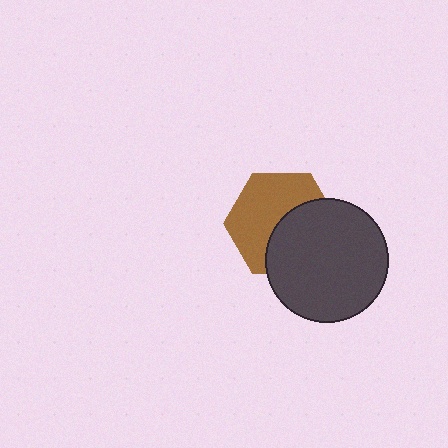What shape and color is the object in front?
The object in front is a dark gray circle.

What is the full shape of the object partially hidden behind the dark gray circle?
The partially hidden object is a brown hexagon.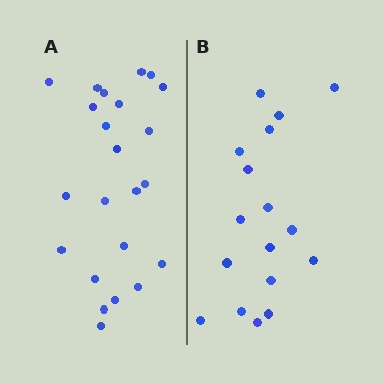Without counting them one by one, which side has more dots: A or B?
Region A (the left region) has more dots.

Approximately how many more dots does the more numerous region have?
Region A has about 6 more dots than region B.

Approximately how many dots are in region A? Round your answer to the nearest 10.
About 20 dots. (The exact count is 23, which rounds to 20.)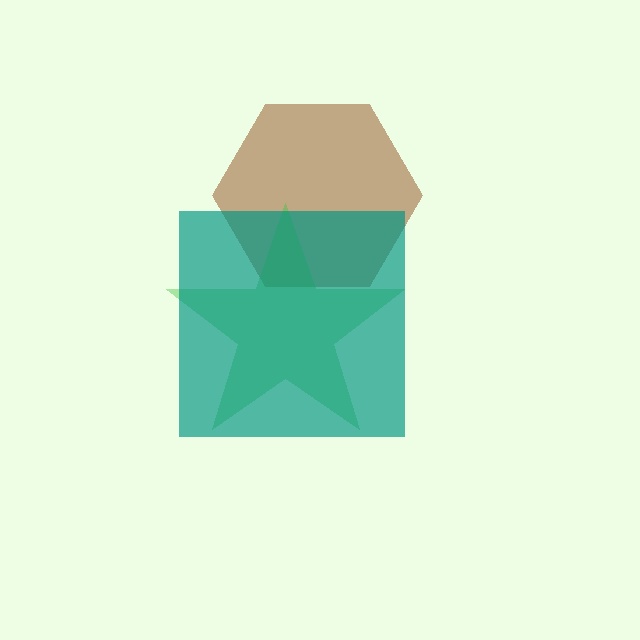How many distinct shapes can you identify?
There are 3 distinct shapes: a brown hexagon, a green star, a teal square.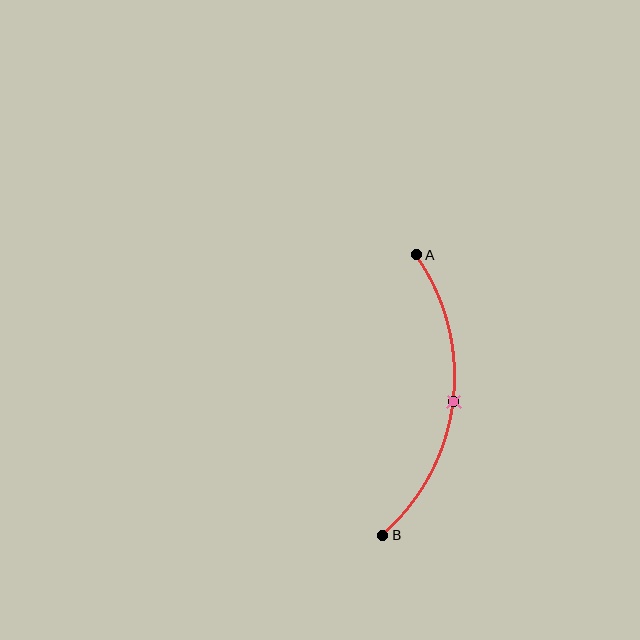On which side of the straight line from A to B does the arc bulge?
The arc bulges to the right of the straight line connecting A and B.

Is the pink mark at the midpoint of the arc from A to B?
Yes. The pink mark lies on the arc at equal arc-length from both A and B — it is the arc midpoint.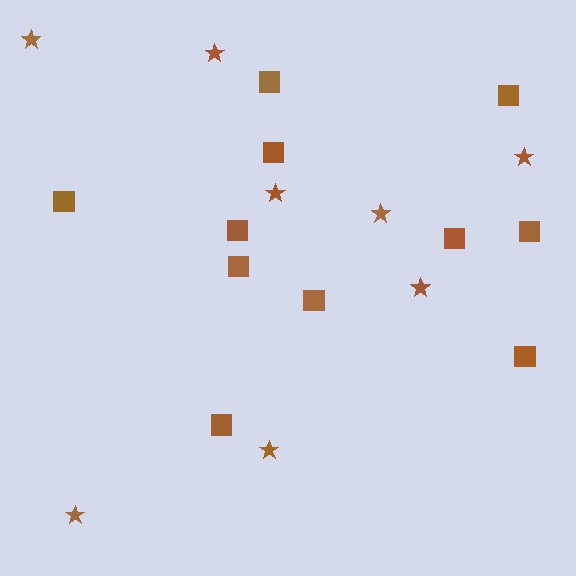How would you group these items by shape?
There are 2 groups: one group of stars (8) and one group of squares (11).